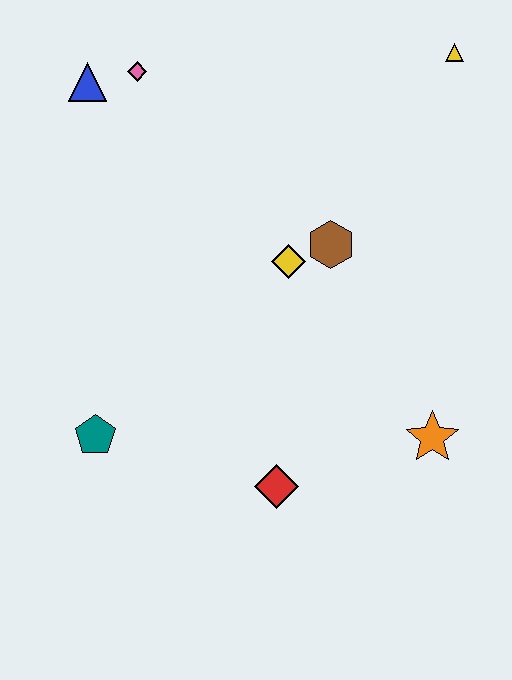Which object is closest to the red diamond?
The orange star is closest to the red diamond.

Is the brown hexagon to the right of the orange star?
No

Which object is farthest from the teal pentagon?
The yellow triangle is farthest from the teal pentagon.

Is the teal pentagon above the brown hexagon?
No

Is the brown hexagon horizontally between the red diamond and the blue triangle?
No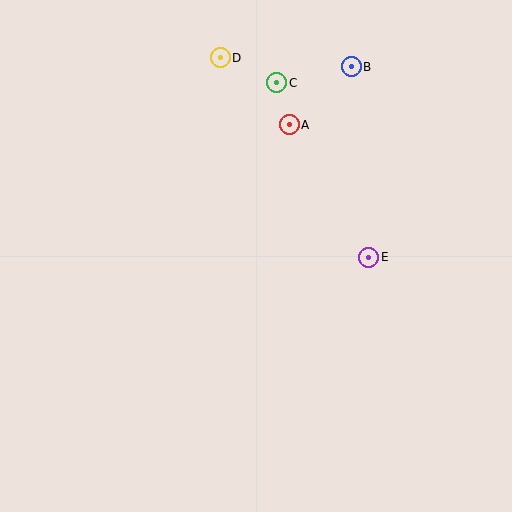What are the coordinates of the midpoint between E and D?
The midpoint between E and D is at (294, 158).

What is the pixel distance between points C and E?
The distance between C and E is 197 pixels.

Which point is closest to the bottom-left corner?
Point E is closest to the bottom-left corner.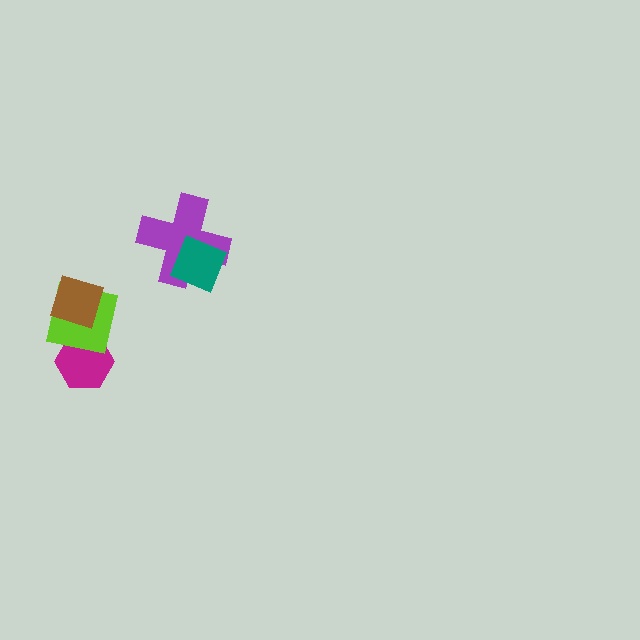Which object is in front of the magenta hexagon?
The lime square is in front of the magenta hexagon.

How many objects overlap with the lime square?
2 objects overlap with the lime square.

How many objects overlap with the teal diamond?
1 object overlaps with the teal diamond.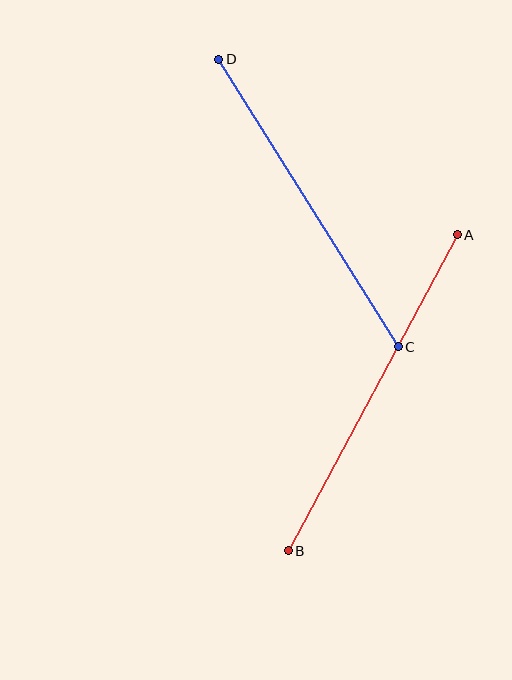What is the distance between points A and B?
The distance is approximately 358 pixels.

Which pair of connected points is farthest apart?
Points A and B are farthest apart.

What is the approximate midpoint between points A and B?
The midpoint is at approximately (373, 393) pixels.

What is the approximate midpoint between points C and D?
The midpoint is at approximately (308, 203) pixels.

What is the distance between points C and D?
The distance is approximately 339 pixels.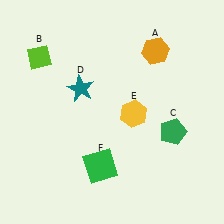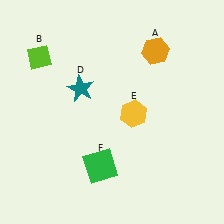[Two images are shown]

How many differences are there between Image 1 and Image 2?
There is 1 difference between the two images.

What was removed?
The green pentagon (C) was removed in Image 2.